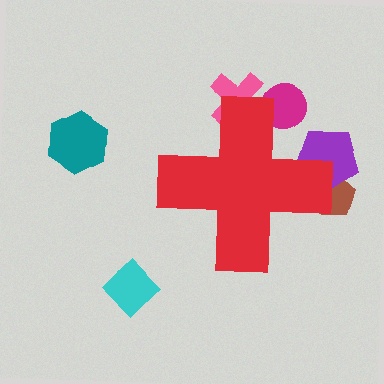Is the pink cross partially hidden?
Yes, the pink cross is partially hidden behind the red cross.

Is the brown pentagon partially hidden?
Yes, the brown pentagon is partially hidden behind the red cross.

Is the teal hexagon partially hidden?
No, the teal hexagon is fully visible.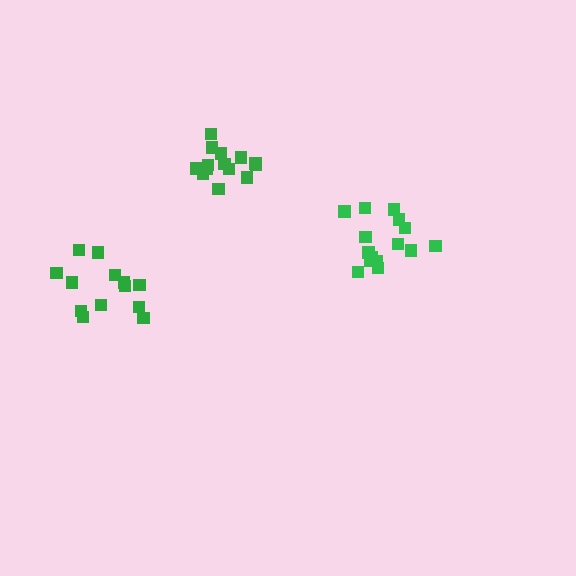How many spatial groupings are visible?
There are 3 spatial groupings.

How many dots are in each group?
Group 1: 13 dots, Group 2: 15 dots, Group 3: 14 dots (42 total).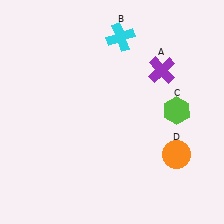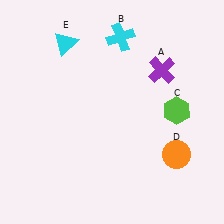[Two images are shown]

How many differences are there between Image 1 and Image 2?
There is 1 difference between the two images.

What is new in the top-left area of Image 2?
A cyan triangle (E) was added in the top-left area of Image 2.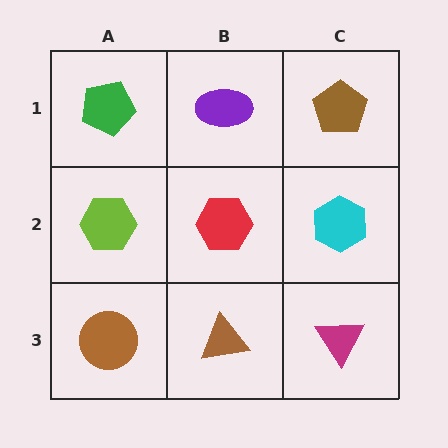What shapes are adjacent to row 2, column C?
A brown pentagon (row 1, column C), a magenta triangle (row 3, column C), a red hexagon (row 2, column B).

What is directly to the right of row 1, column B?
A brown pentagon.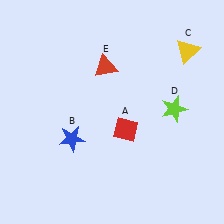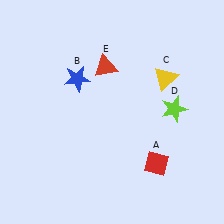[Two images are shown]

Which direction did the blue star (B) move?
The blue star (B) moved up.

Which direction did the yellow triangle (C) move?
The yellow triangle (C) moved down.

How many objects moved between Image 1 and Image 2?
3 objects moved between the two images.